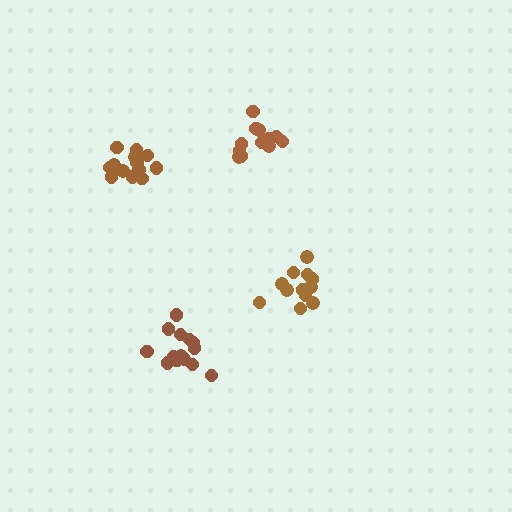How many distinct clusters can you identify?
There are 4 distinct clusters.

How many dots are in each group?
Group 1: 12 dots, Group 2: 14 dots, Group 3: 14 dots, Group 4: 12 dots (52 total).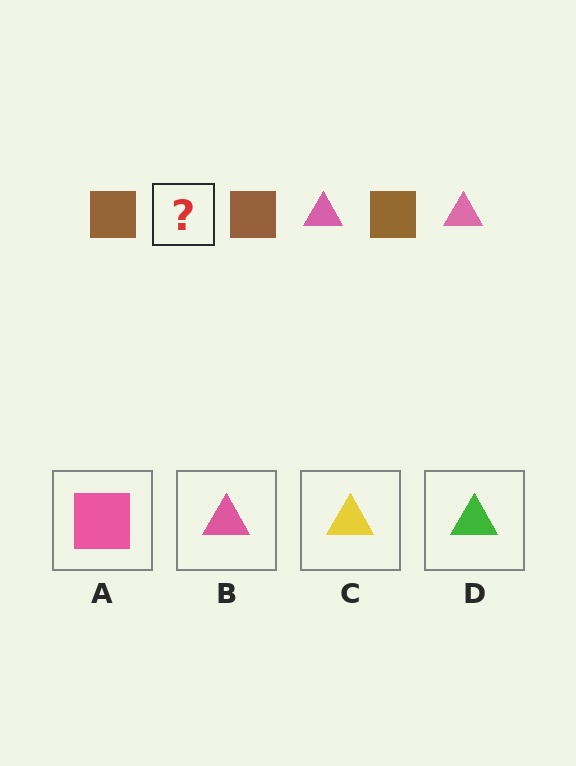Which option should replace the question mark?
Option B.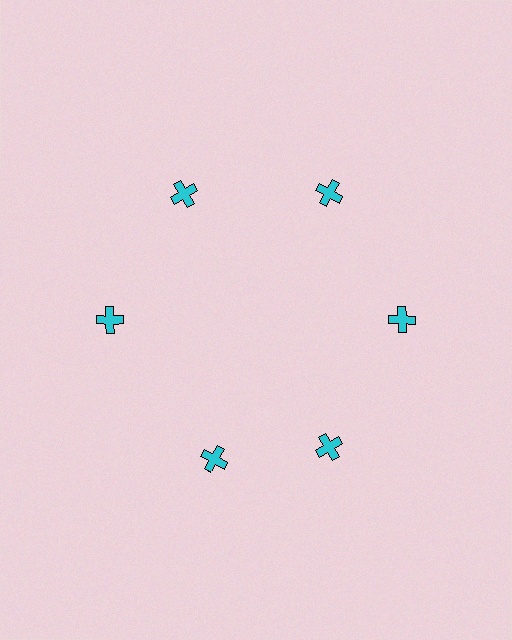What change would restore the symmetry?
The symmetry would be restored by rotating it back into even spacing with its neighbors so that all 6 crosses sit at equal angles and equal distance from the center.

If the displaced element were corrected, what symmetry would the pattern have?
It would have 6-fold rotational symmetry — the pattern would map onto itself every 60 degrees.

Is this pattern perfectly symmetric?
No. The 6 cyan crosses are arranged in a ring, but one element near the 7 o'clock position is rotated out of alignment along the ring, breaking the 6-fold rotational symmetry.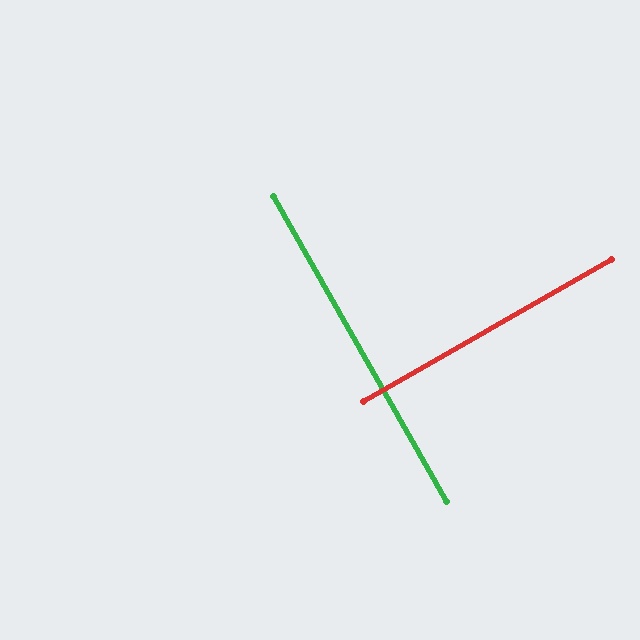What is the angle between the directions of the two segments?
Approximately 90 degrees.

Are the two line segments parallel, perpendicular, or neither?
Perpendicular — they meet at approximately 90°.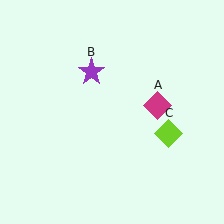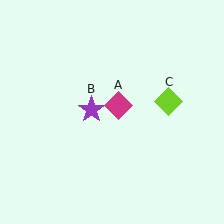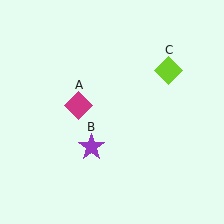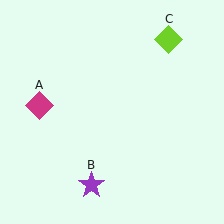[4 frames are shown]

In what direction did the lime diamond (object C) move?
The lime diamond (object C) moved up.